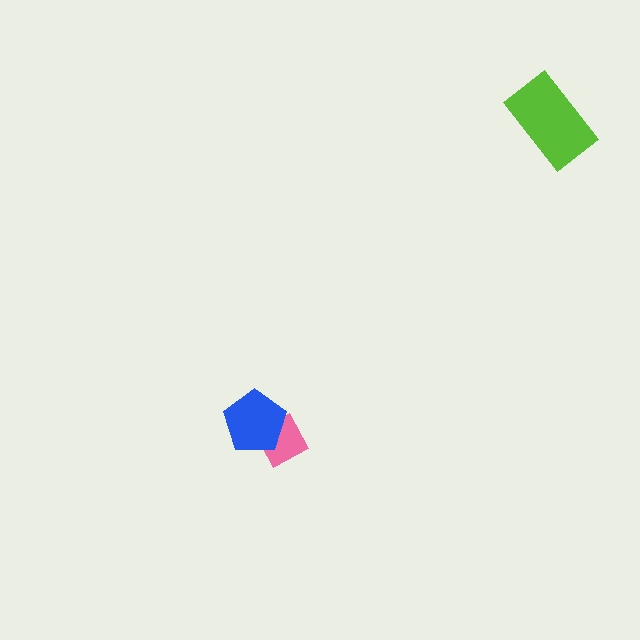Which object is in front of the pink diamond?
The blue pentagon is in front of the pink diamond.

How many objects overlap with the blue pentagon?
1 object overlaps with the blue pentagon.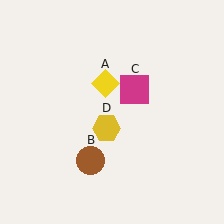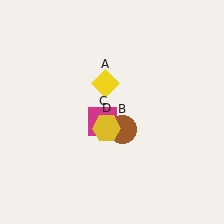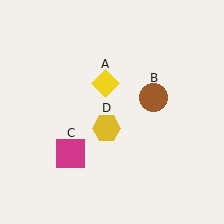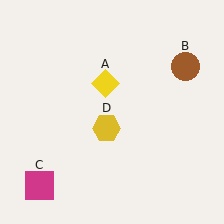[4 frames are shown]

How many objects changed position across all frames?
2 objects changed position: brown circle (object B), magenta square (object C).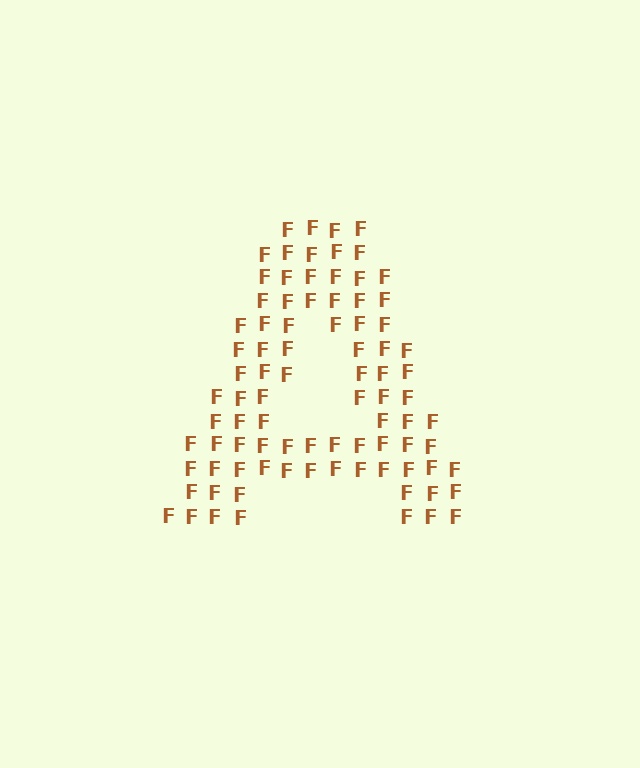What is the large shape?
The large shape is the letter A.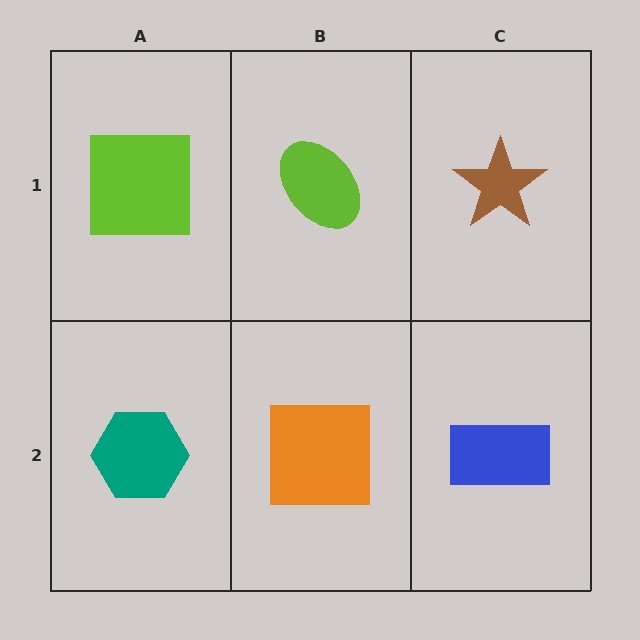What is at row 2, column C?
A blue rectangle.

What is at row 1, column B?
A lime ellipse.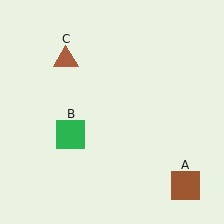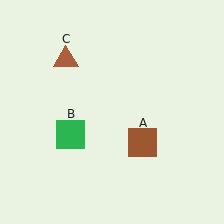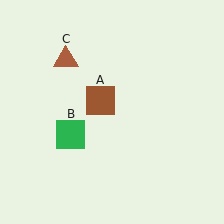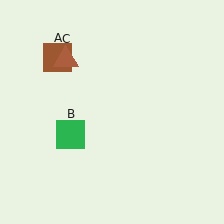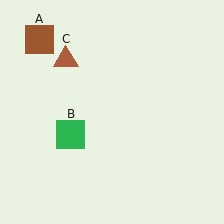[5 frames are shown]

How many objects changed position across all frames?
1 object changed position: brown square (object A).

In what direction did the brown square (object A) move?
The brown square (object A) moved up and to the left.